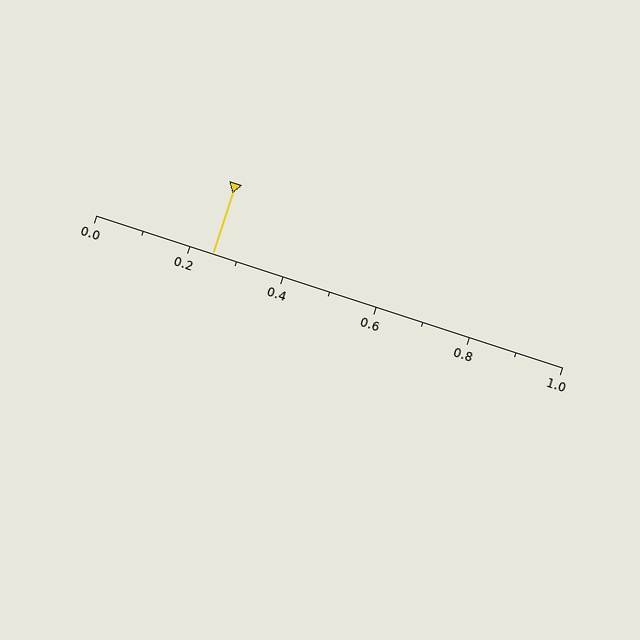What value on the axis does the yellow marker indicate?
The marker indicates approximately 0.25.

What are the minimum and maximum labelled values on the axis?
The axis runs from 0.0 to 1.0.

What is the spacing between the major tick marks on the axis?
The major ticks are spaced 0.2 apart.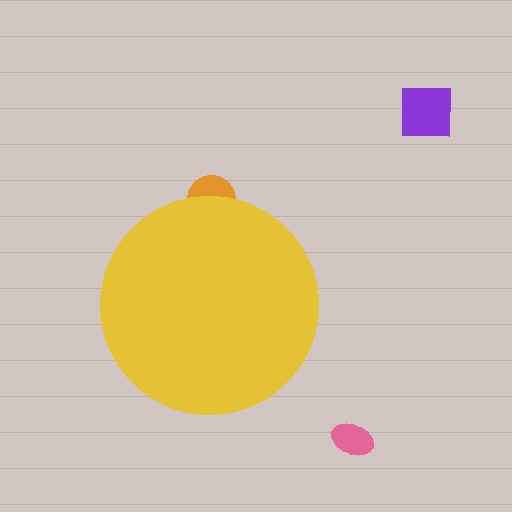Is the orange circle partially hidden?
Yes, the orange circle is partially hidden behind the yellow circle.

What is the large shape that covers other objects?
A yellow circle.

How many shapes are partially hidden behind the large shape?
1 shape is partially hidden.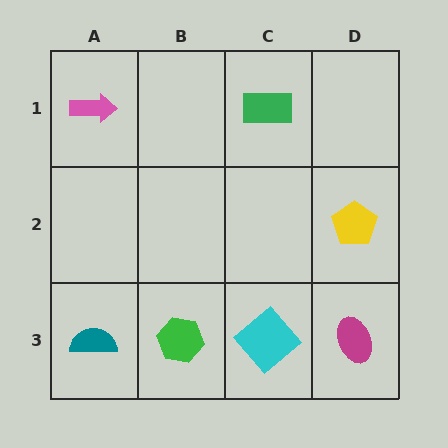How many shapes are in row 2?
1 shape.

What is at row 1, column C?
A green rectangle.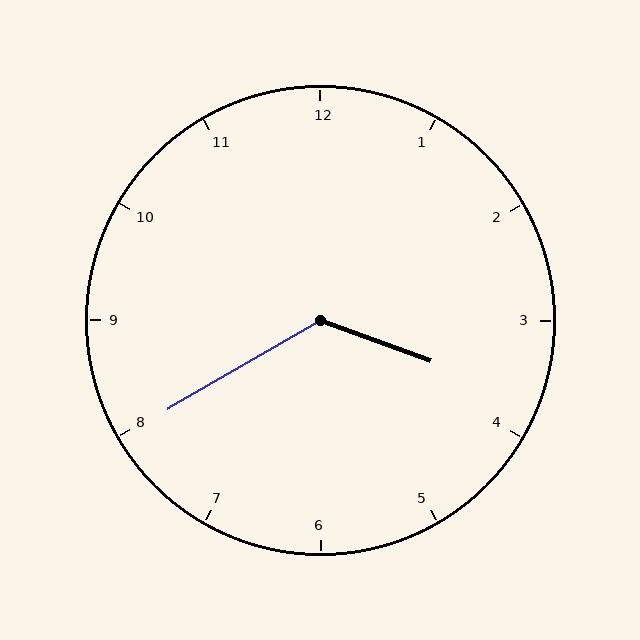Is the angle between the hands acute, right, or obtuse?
It is obtuse.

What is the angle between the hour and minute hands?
Approximately 130 degrees.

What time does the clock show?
3:40.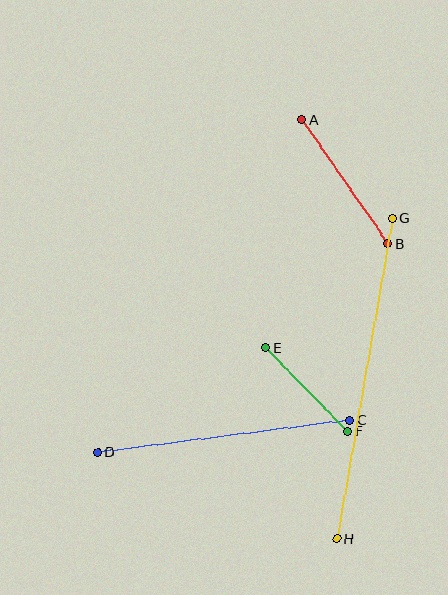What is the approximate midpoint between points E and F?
The midpoint is at approximately (307, 389) pixels.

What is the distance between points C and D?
The distance is approximately 254 pixels.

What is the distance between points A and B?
The distance is approximately 151 pixels.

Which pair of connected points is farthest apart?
Points G and H are farthest apart.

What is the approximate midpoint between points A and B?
The midpoint is at approximately (345, 181) pixels.